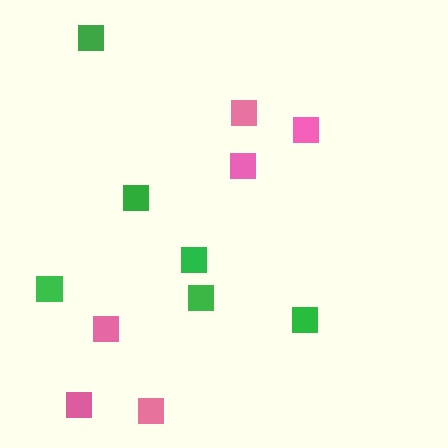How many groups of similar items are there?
There are 2 groups: one group of pink squares (6) and one group of green squares (6).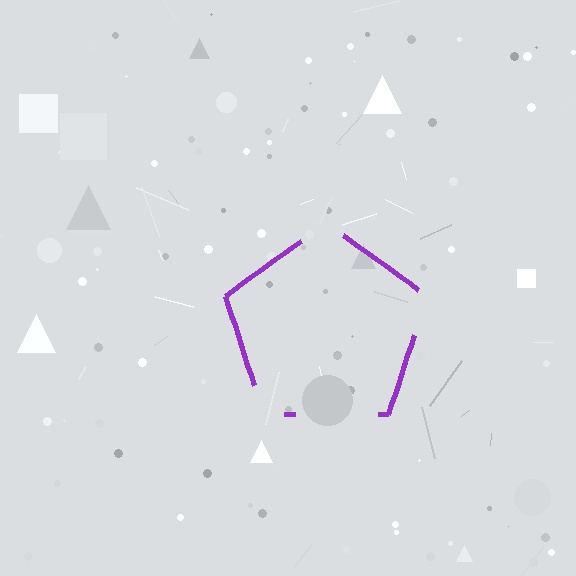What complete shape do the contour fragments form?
The contour fragments form a pentagon.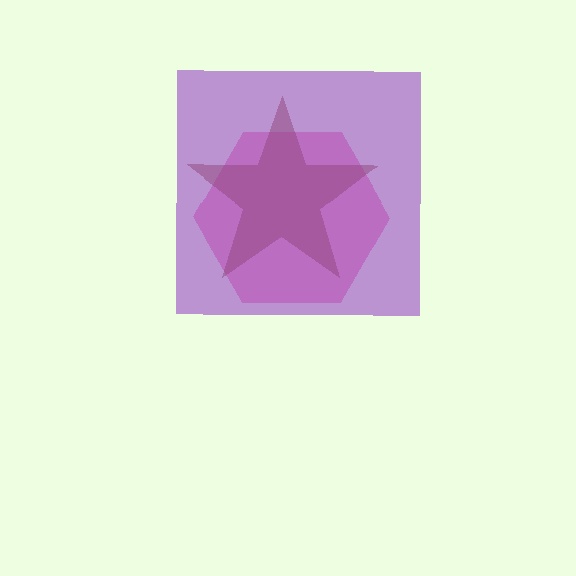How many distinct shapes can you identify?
There are 3 distinct shapes: a pink hexagon, a brown star, a purple square.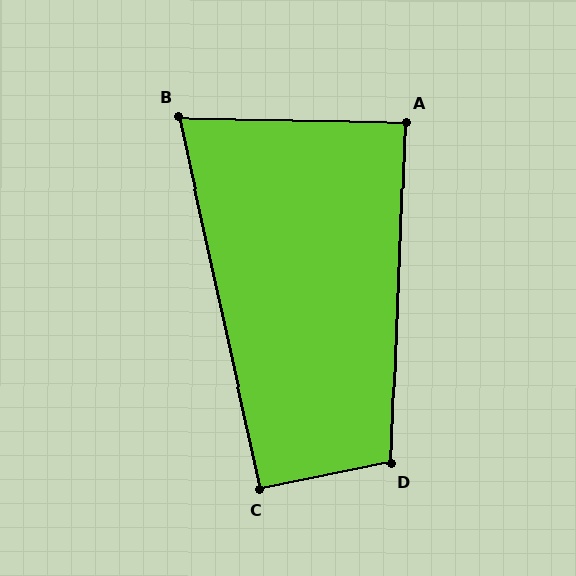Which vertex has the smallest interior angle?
B, at approximately 76 degrees.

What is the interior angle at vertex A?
Approximately 89 degrees (approximately right).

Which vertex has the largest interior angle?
D, at approximately 104 degrees.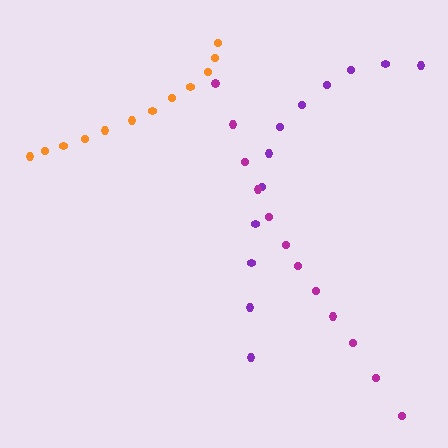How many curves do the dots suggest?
There are 3 distinct paths.